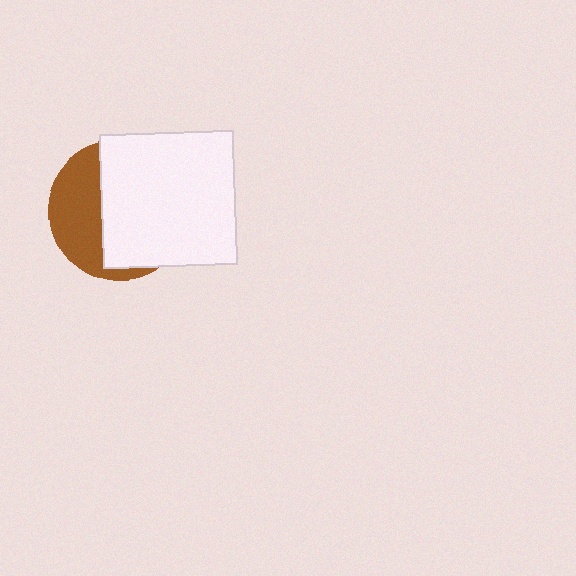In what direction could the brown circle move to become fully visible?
The brown circle could move left. That would shift it out from behind the white square entirely.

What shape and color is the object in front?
The object in front is a white square.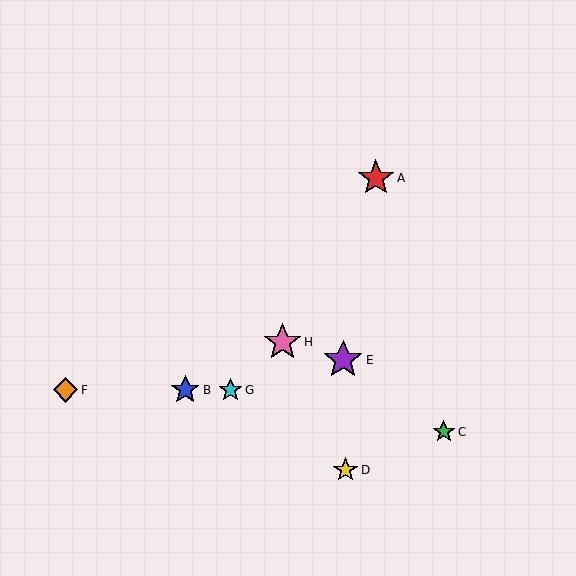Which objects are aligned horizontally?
Objects B, F, G are aligned horizontally.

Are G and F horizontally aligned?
Yes, both are at y≈390.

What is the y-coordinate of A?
Object A is at y≈178.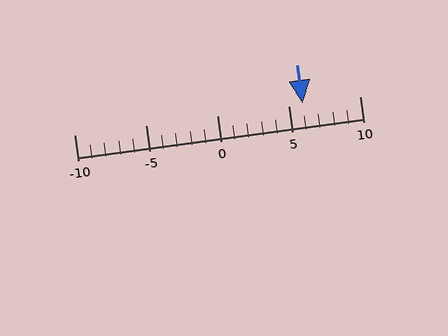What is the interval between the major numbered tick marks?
The major tick marks are spaced 5 units apart.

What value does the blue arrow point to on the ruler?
The blue arrow points to approximately 6.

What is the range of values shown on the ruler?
The ruler shows values from -10 to 10.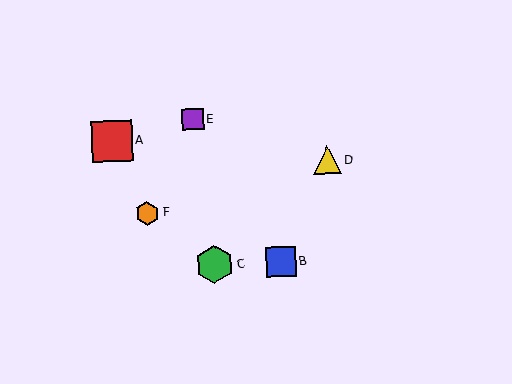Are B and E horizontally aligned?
No, B is at y≈262 and E is at y≈119.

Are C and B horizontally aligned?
Yes, both are at y≈264.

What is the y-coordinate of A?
Object A is at y≈142.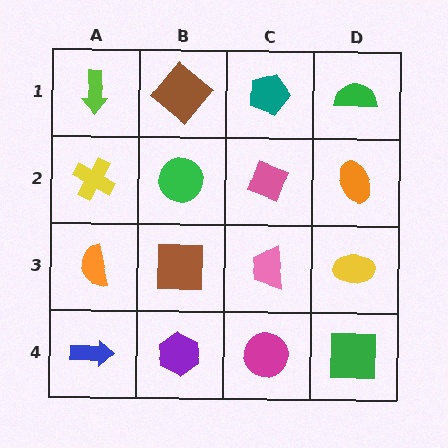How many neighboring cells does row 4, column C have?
3.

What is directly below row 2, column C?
A pink trapezoid.